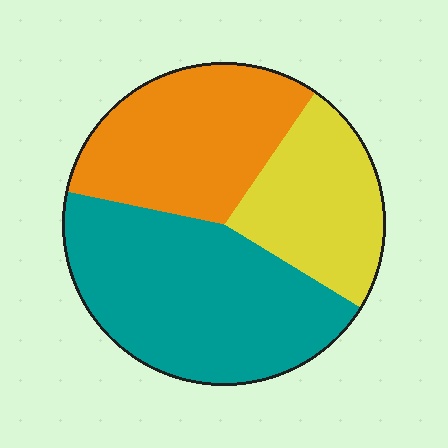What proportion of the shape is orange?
Orange covers about 30% of the shape.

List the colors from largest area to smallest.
From largest to smallest: teal, orange, yellow.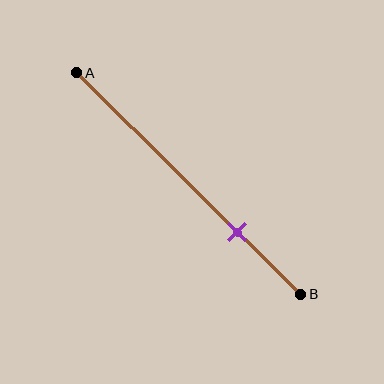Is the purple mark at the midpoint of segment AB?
No, the mark is at about 70% from A, not at the 50% midpoint.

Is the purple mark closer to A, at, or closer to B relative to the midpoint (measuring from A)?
The purple mark is closer to point B than the midpoint of segment AB.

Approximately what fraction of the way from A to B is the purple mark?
The purple mark is approximately 70% of the way from A to B.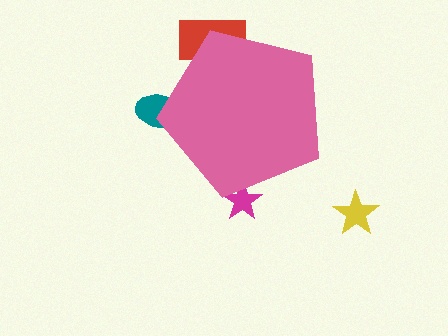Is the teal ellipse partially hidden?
Yes, the teal ellipse is partially hidden behind the pink pentagon.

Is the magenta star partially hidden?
Yes, the magenta star is partially hidden behind the pink pentagon.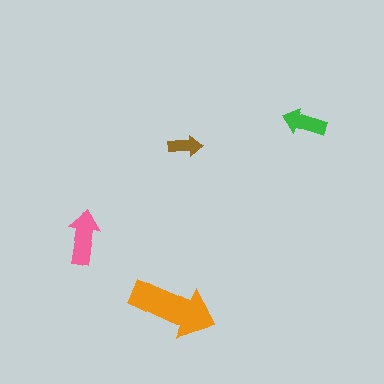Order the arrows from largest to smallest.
the orange one, the pink one, the green one, the brown one.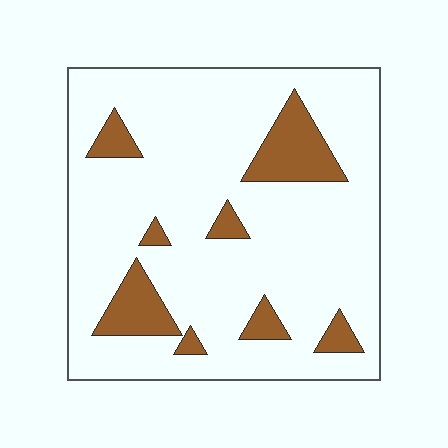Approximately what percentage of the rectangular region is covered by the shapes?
Approximately 15%.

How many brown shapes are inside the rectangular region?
8.